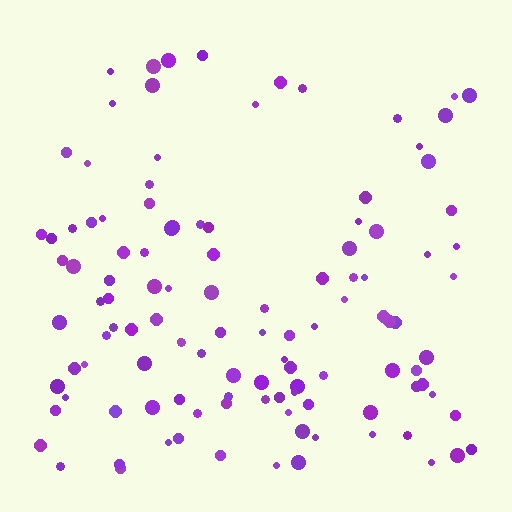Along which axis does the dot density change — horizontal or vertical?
Vertical.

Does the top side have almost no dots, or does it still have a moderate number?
Still a moderate number, just noticeably fewer than the bottom.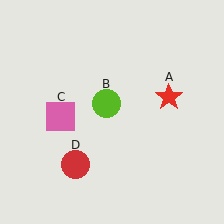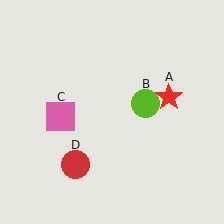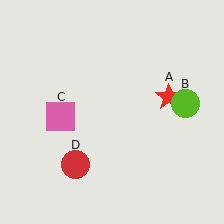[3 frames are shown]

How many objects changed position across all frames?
1 object changed position: lime circle (object B).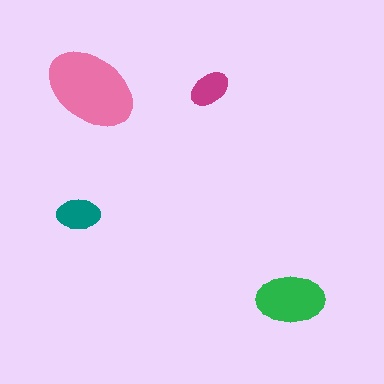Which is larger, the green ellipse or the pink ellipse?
The pink one.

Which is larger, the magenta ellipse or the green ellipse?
The green one.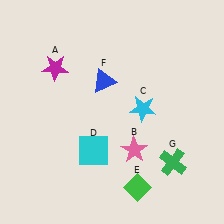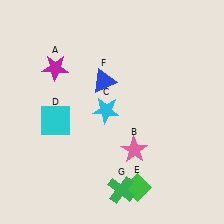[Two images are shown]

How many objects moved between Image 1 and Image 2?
3 objects moved between the two images.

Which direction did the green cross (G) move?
The green cross (G) moved left.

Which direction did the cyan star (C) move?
The cyan star (C) moved left.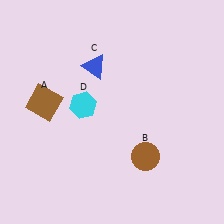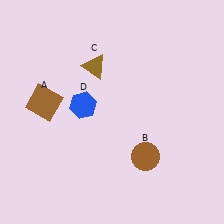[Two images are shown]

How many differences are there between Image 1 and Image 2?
There are 2 differences between the two images.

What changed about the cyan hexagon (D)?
In Image 1, D is cyan. In Image 2, it changed to blue.